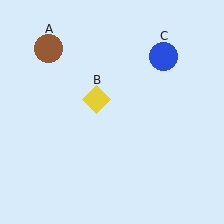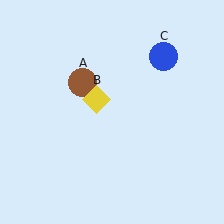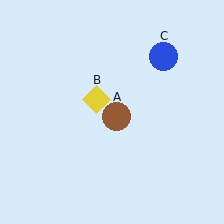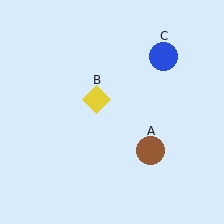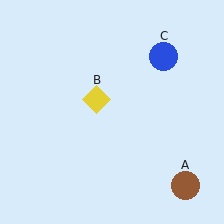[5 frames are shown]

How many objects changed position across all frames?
1 object changed position: brown circle (object A).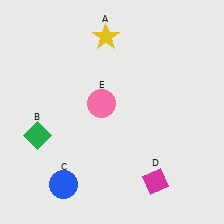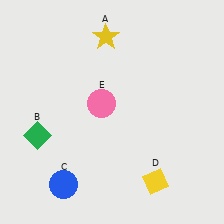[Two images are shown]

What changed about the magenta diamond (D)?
In Image 1, D is magenta. In Image 2, it changed to yellow.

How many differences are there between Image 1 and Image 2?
There is 1 difference between the two images.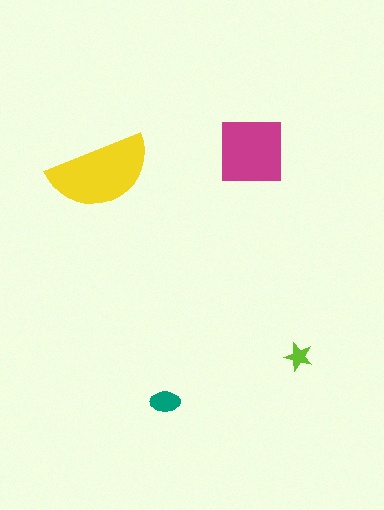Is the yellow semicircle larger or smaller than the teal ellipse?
Larger.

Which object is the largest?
The yellow semicircle.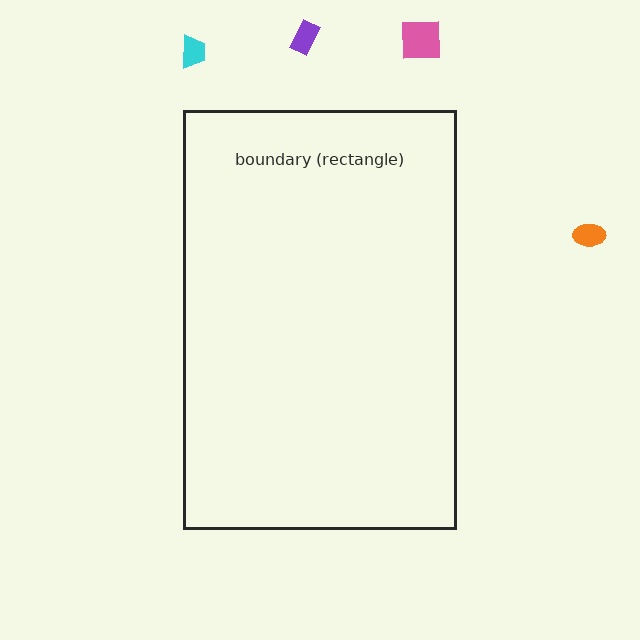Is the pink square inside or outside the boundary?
Outside.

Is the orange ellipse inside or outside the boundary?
Outside.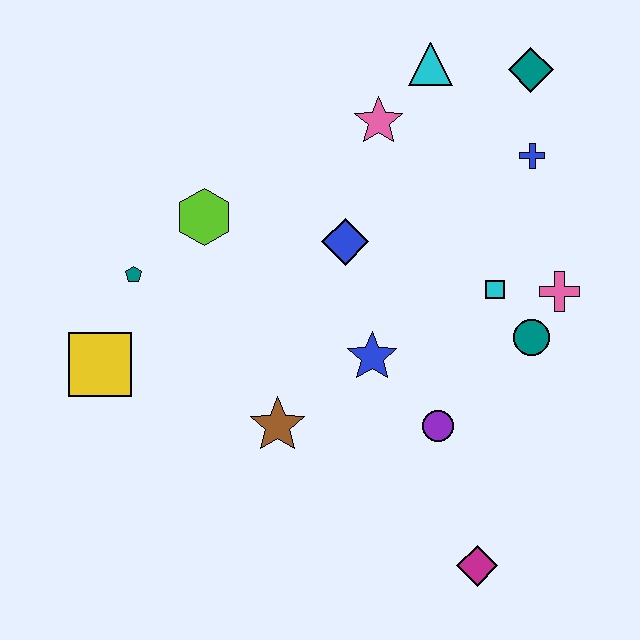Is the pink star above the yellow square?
Yes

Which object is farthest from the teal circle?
The yellow square is farthest from the teal circle.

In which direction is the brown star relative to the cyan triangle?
The brown star is below the cyan triangle.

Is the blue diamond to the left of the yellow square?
No